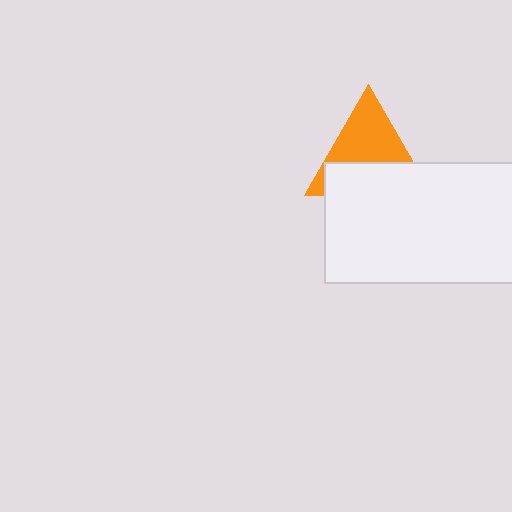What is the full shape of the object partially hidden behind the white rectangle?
The partially hidden object is an orange triangle.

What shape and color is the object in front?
The object in front is a white rectangle.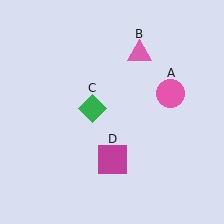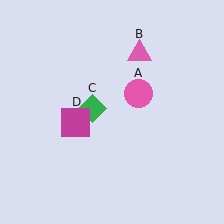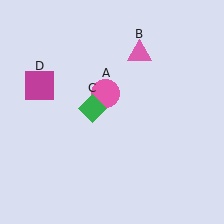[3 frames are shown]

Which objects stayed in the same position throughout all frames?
Pink triangle (object B) and green diamond (object C) remained stationary.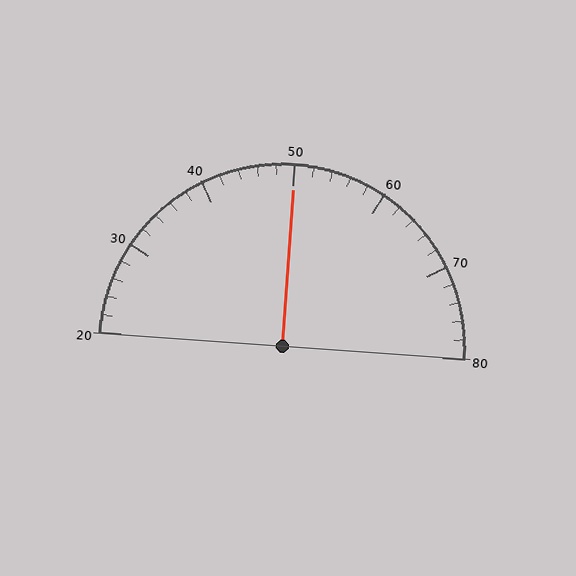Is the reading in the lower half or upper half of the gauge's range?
The reading is in the upper half of the range (20 to 80).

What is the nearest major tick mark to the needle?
The nearest major tick mark is 50.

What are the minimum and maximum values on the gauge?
The gauge ranges from 20 to 80.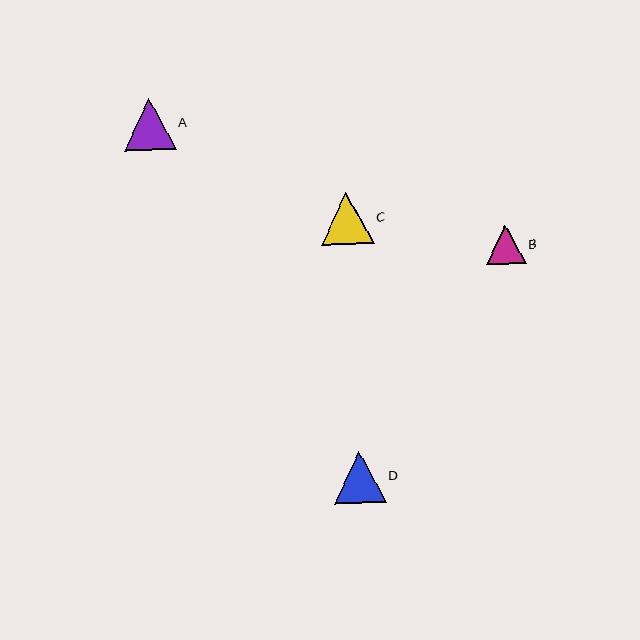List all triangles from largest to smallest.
From largest to smallest: C, A, D, B.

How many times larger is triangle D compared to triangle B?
Triangle D is approximately 1.3 times the size of triangle B.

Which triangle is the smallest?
Triangle B is the smallest with a size of approximately 40 pixels.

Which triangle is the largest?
Triangle C is the largest with a size of approximately 53 pixels.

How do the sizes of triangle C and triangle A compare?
Triangle C and triangle A are approximately the same size.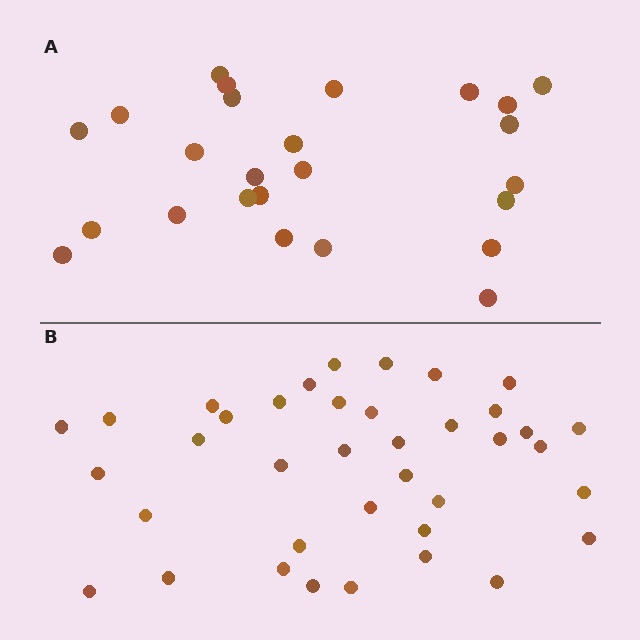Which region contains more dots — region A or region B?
Region B (the bottom region) has more dots.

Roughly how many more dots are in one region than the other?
Region B has approximately 15 more dots than region A.